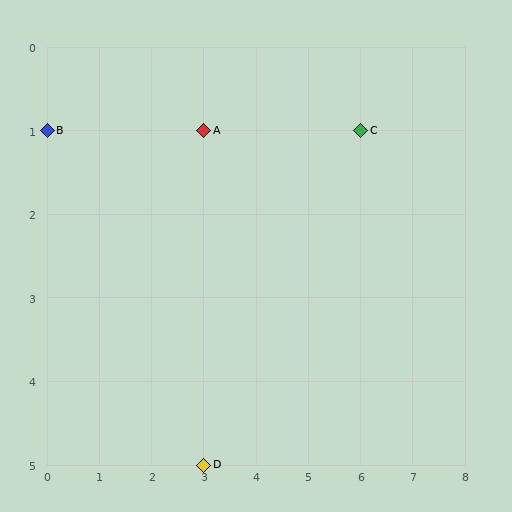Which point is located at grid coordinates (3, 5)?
Point D is at (3, 5).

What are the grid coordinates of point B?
Point B is at grid coordinates (0, 1).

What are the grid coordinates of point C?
Point C is at grid coordinates (6, 1).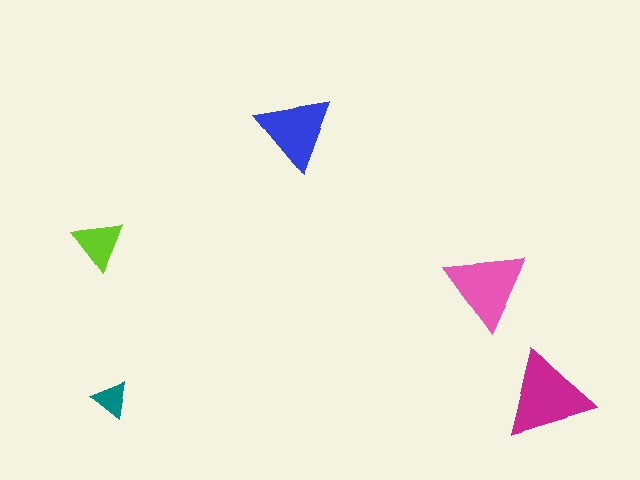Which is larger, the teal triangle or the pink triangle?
The pink one.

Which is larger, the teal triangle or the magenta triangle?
The magenta one.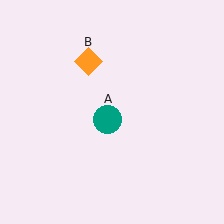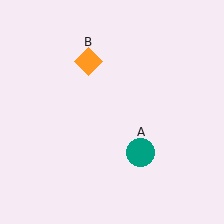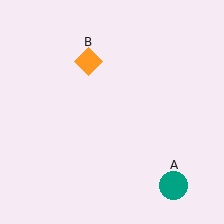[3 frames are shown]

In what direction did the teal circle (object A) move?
The teal circle (object A) moved down and to the right.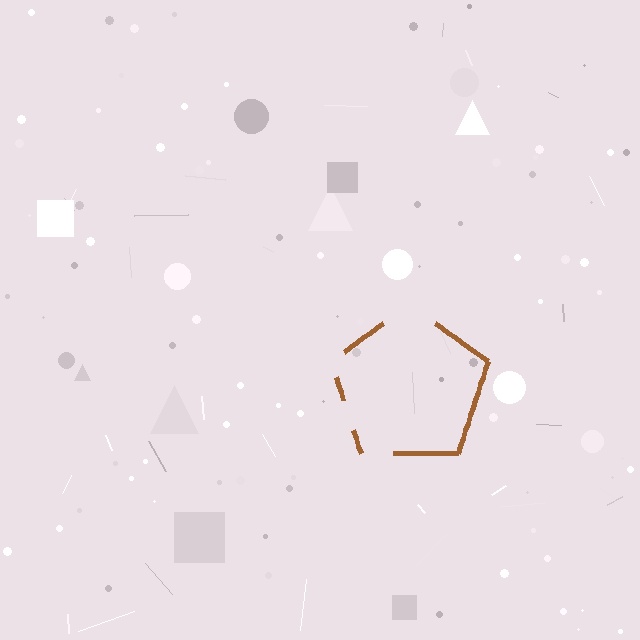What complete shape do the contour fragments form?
The contour fragments form a pentagon.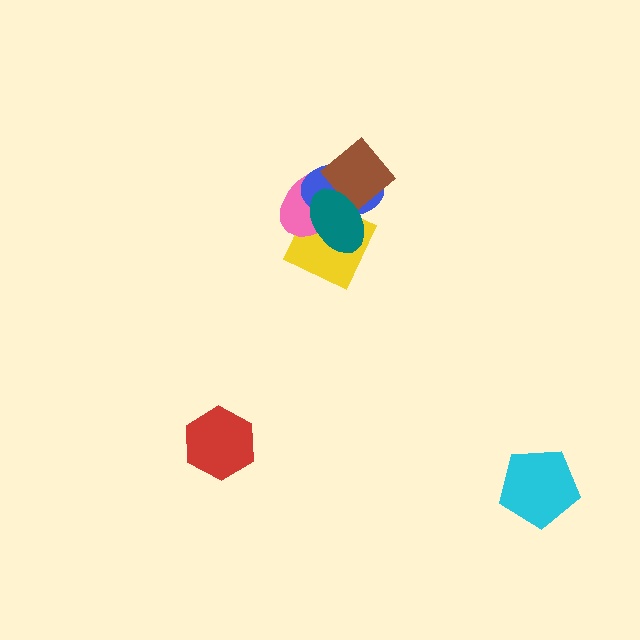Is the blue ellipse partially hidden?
Yes, it is partially covered by another shape.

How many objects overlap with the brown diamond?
4 objects overlap with the brown diamond.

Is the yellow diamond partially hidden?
Yes, it is partially covered by another shape.